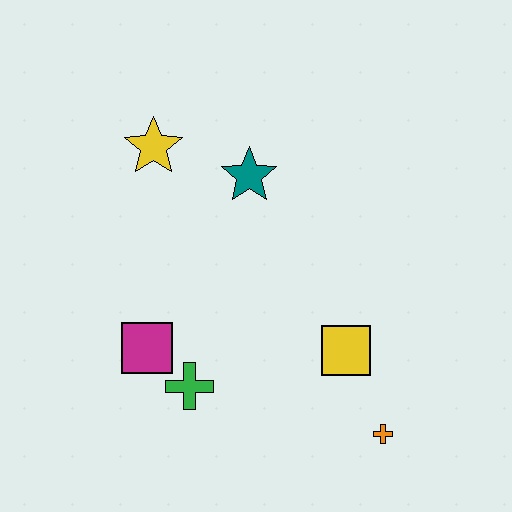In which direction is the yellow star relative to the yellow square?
The yellow star is above the yellow square.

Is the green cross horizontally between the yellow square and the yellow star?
Yes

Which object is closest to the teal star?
The yellow star is closest to the teal star.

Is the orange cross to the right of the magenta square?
Yes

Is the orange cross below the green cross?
Yes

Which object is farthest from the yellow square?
The yellow star is farthest from the yellow square.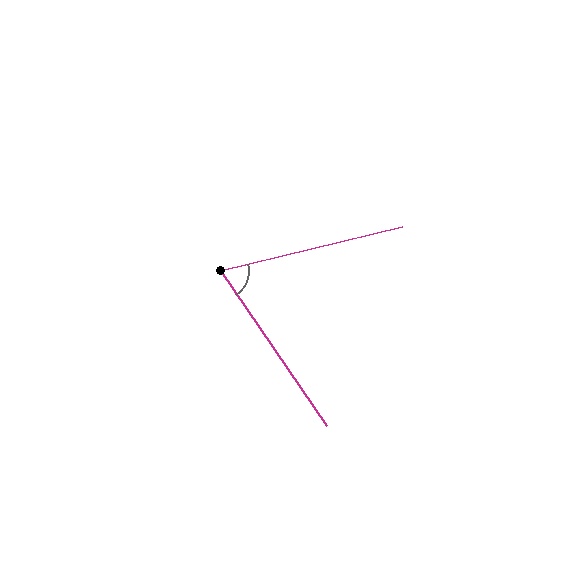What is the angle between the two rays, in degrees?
Approximately 69 degrees.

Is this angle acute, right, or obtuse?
It is acute.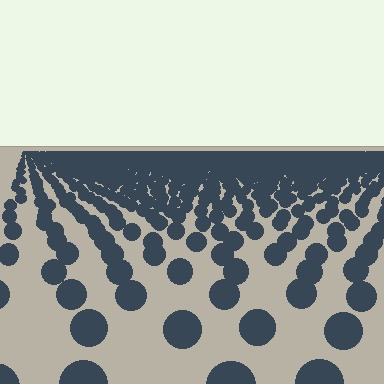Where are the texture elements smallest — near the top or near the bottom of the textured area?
Near the top.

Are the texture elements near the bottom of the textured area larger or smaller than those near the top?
Larger. Near the bottom, elements are closer to the viewer and appear at a bigger on-screen size.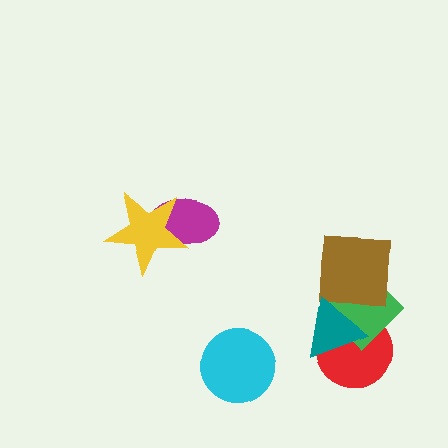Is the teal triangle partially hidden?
No, no other shape covers it.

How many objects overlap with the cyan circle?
0 objects overlap with the cyan circle.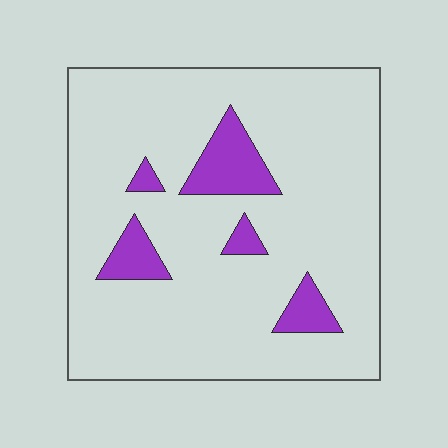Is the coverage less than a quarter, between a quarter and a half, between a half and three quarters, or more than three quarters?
Less than a quarter.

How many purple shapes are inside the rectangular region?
5.